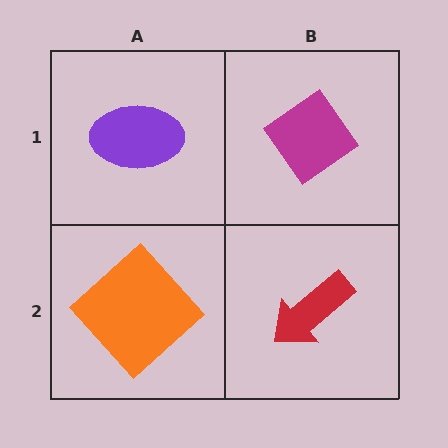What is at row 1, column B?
A magenta diamond.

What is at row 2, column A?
An orange diamond.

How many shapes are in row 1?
2 shapes.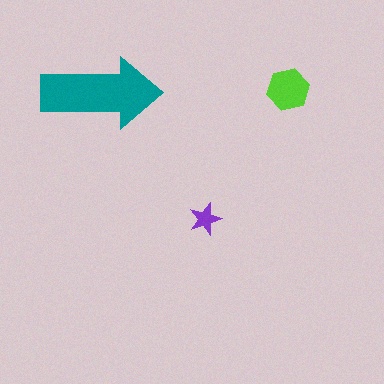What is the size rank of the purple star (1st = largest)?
3rd.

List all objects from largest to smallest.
The teal arrow, the lime hexagon, the purple star.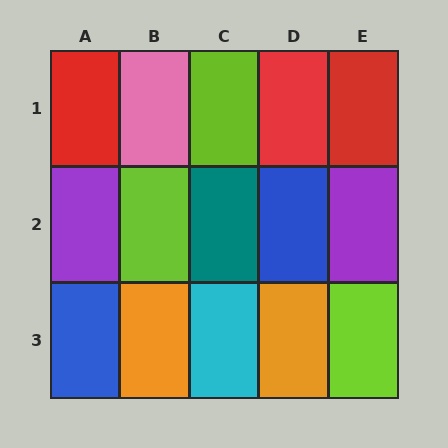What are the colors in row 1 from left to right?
Red, pink, lime, red, red.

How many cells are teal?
1 cell is teal.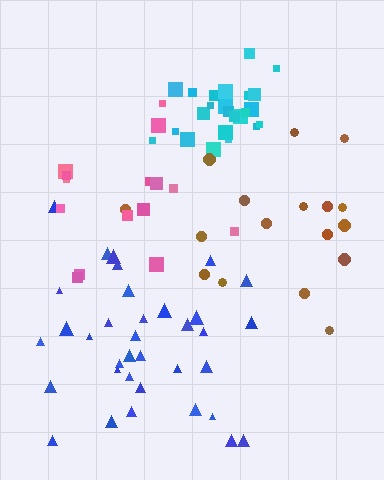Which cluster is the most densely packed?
Cyan.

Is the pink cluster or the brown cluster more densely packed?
Pink.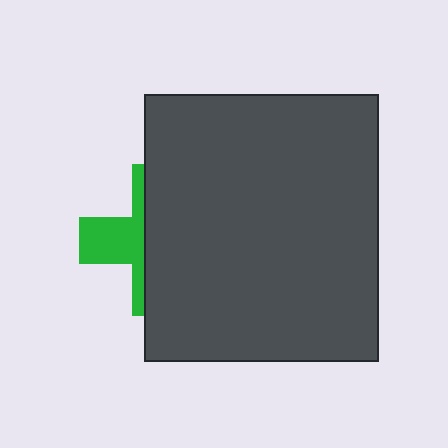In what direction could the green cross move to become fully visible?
The green cross could move left. That would shift it out from behind the dark gray rectangle entirely.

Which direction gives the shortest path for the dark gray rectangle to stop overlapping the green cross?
Moving right gives the shortest separation.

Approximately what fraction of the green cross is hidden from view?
Roughly 65% of the green cross is hidden behind the dark gray rectangle.